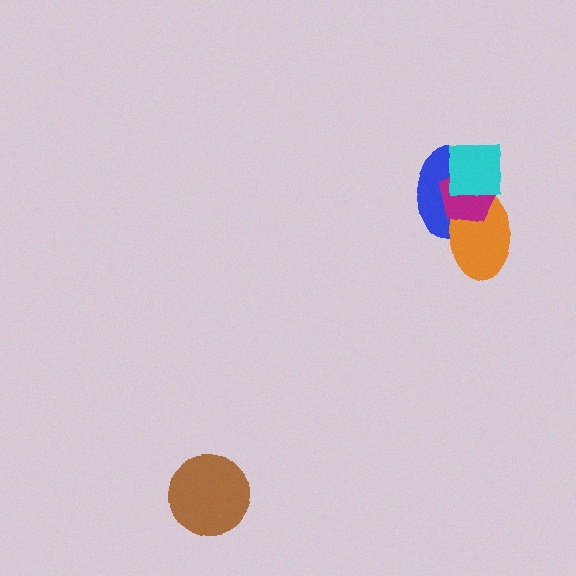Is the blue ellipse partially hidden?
Yes, it is partially covered by another shape.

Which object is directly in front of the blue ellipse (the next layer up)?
The orange ellipse is directly in front of the blue ellipse.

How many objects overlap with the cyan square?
3 objects overlap with the cyan square.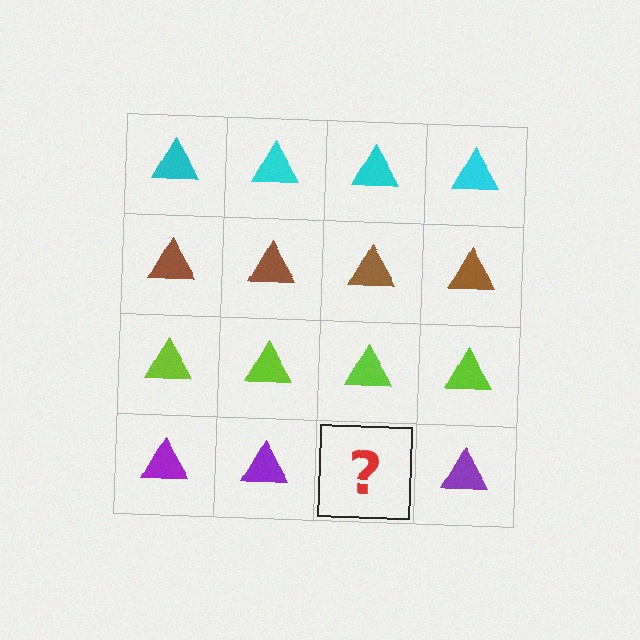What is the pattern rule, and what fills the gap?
The rule is that each row has a consistent color. The gap should be filled with a purple triangle.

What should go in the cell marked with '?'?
The missing cell should contain a purple triangle.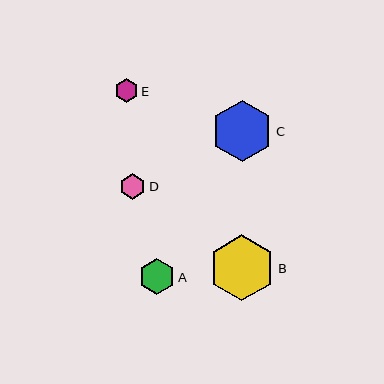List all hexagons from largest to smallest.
From largest to smallest: B, C, A, D, E.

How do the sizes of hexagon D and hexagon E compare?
Hexagon D and hexagon E are approximately the same size.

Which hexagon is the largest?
Hexagon B is the largest with a size of approximately 66 pixels.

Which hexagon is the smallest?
Hexagon E is the smallest with a size of approximately 24 pixels.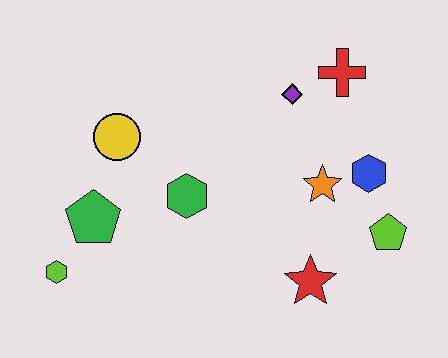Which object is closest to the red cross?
The purple diamond is closest to the red cross.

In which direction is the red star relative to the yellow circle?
The red star is to the right of the yellow circle.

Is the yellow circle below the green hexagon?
No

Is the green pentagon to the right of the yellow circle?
No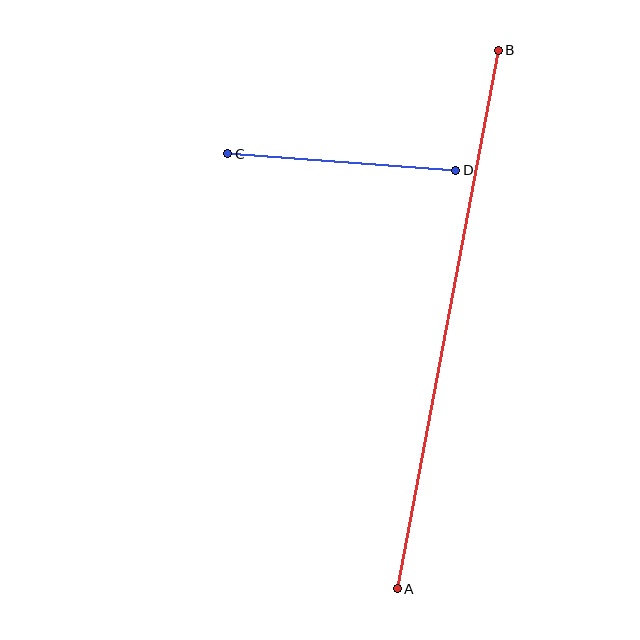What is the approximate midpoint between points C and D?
The midpoint is at approximately (342, 162) pixels.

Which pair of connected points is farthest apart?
Points A and B are farthest apart.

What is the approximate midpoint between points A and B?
The midpoint is at approximately (448, 320) pixels.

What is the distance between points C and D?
The distance is approximately 229 pixels.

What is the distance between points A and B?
The distance is approximately 548 pixels.